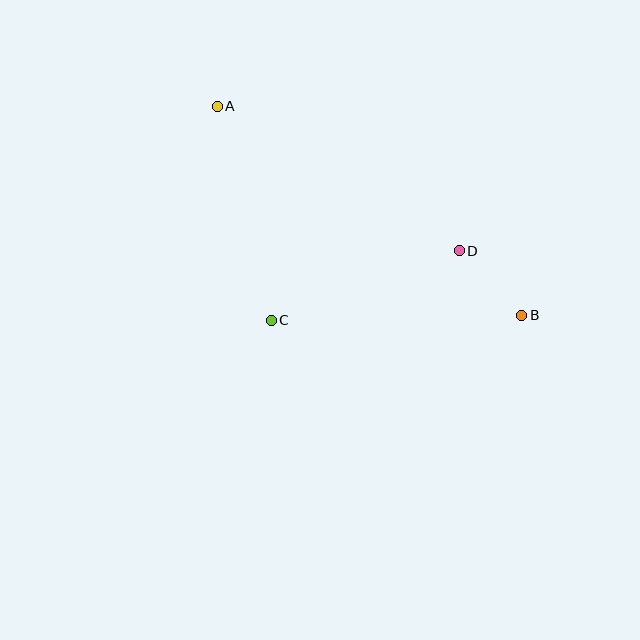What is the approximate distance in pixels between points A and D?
The distance between A and D is approximately 282 pixels.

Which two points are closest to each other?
Points B and D are closest to each other.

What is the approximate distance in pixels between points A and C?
The distance between A and C is approximately 221 pixels.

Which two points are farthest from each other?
Points A and B are farthest from each other.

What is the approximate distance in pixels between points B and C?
The distance between B and C is approximately 250 pixels.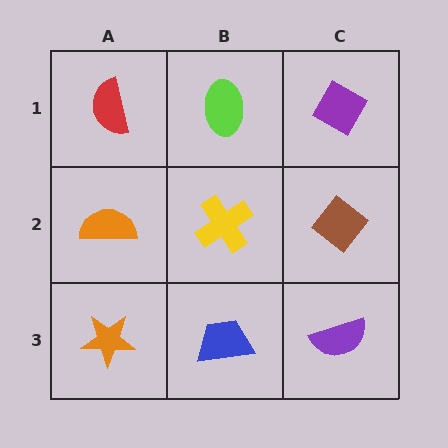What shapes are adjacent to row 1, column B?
A yellow cross (row 2, column B), a red semicircle (row 1, column A), a purple diamond (row 1, column C).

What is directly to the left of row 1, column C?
A lime ellipse.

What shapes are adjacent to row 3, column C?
A brown diamond (row 2, column C), a blue trapezoid (row 3, column B).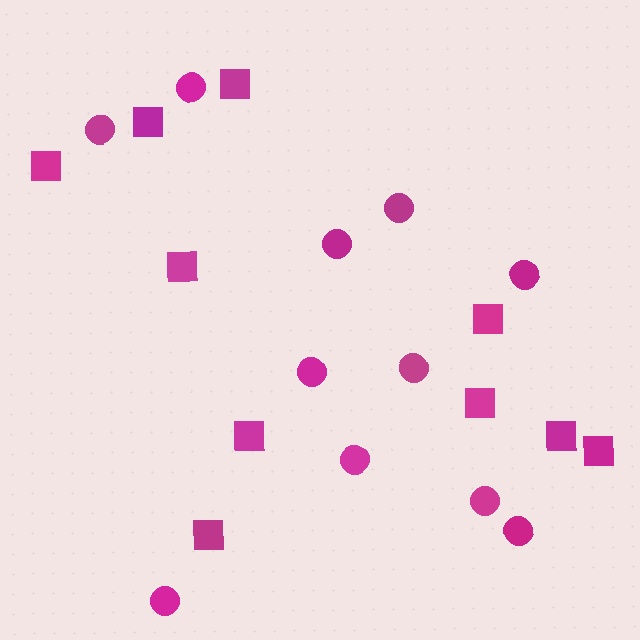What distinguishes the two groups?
There are 2 groups: one group of squares (10) and one group of circles (11).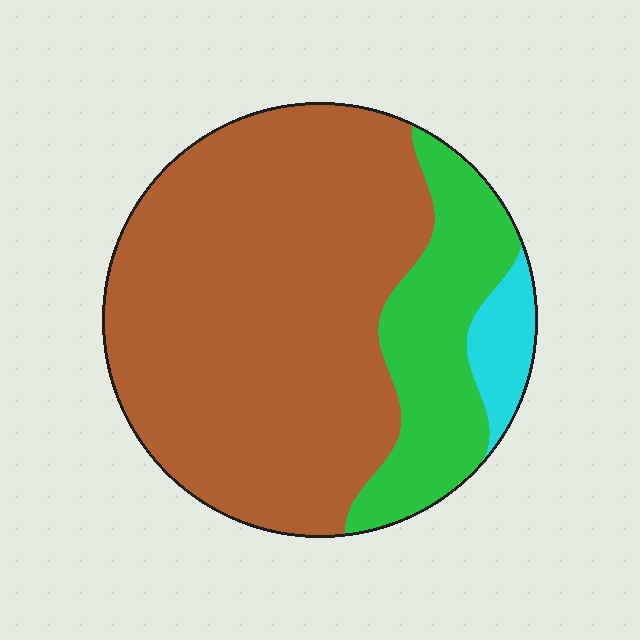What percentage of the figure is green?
Green covers roughly 20% of the figure.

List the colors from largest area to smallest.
From largest to smallest: brown, green, cyan.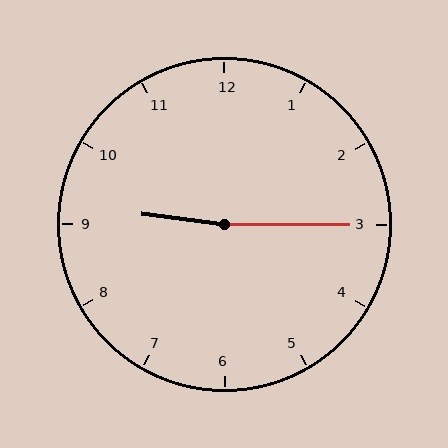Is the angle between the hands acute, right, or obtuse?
It is obtuse.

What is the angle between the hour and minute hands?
Approximately 172 degrees.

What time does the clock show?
9:15.